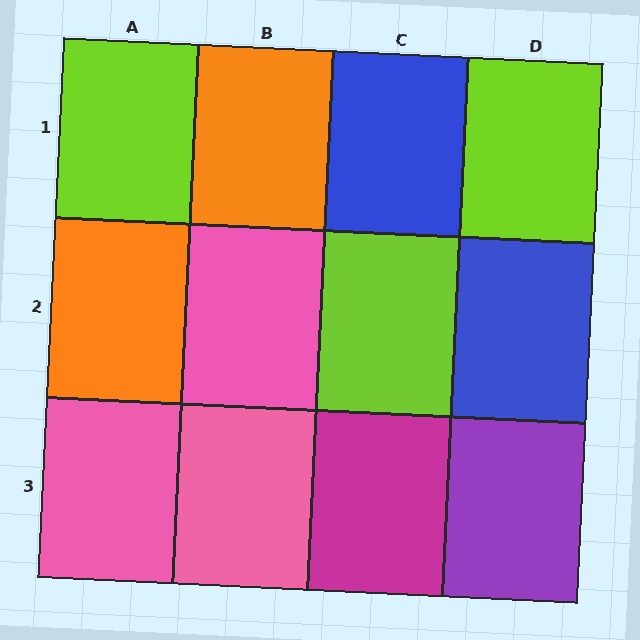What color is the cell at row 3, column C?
Magenta.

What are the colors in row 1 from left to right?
Lime, orange, blue, lime.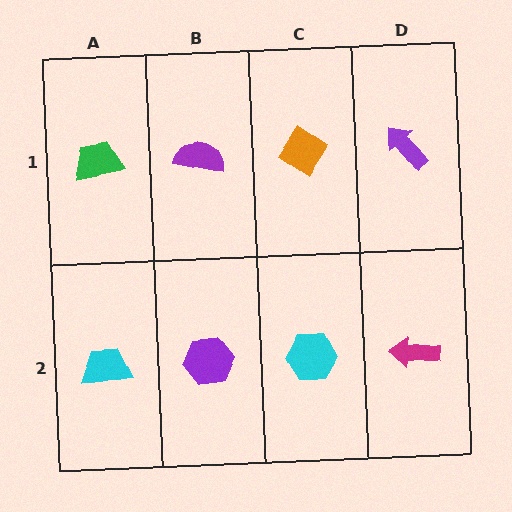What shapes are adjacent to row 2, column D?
A purple arrow (row 1, column D), a cyan hexagon (row 2, column C).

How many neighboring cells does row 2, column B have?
3.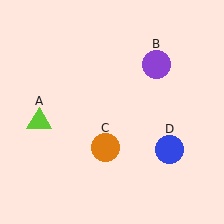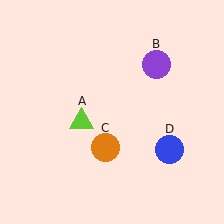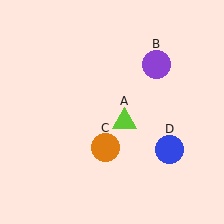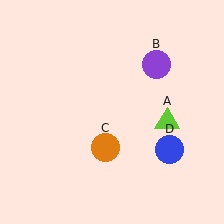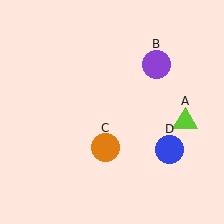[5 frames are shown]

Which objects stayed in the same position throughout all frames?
Purple circle (object B) and orange circle (object C) and blue circle (object D) remained stationary.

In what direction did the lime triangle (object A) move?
The lime triangle (object A) moved right.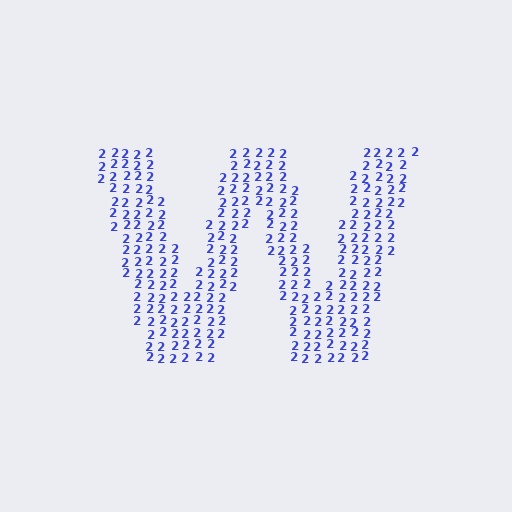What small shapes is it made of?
It is made of small digit 2's.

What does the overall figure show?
The overall figure shows the letter W.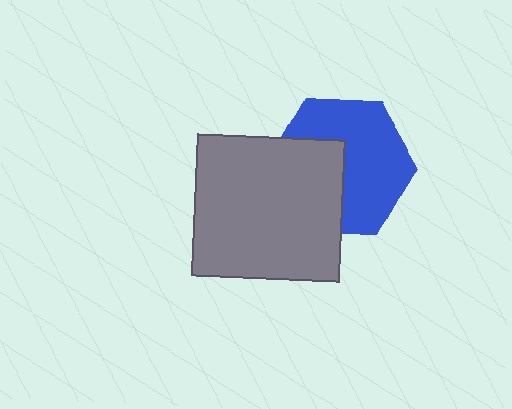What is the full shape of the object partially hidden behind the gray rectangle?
The partially hidden object is a blue hexagon.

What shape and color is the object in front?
The object in front is a gray rectangle.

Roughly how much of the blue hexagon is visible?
About half of it is visible (roughly 60%).